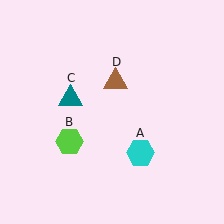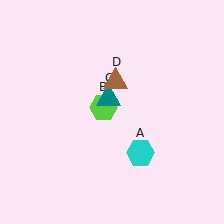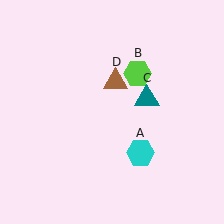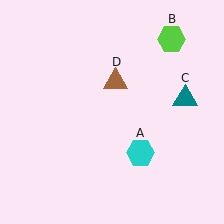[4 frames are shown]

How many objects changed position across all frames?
2 objects changed position: lime hexagon (object B), teal triangle (object C).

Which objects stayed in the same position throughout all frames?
Cyan hexagon (object A) and brown triangle (object D) remained stationary.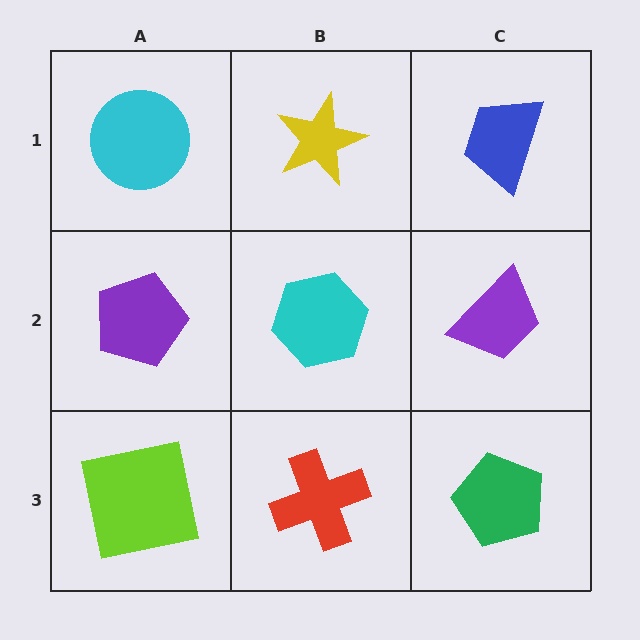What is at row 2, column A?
A purple pentagon.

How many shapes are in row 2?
3 shapes.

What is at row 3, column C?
A green pentagon.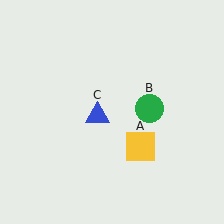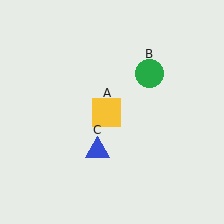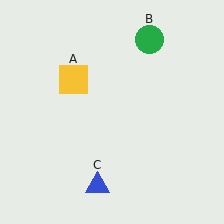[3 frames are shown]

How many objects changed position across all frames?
3 objects changed position: yellow square (object A), green circle (object B), blue triangle (object C).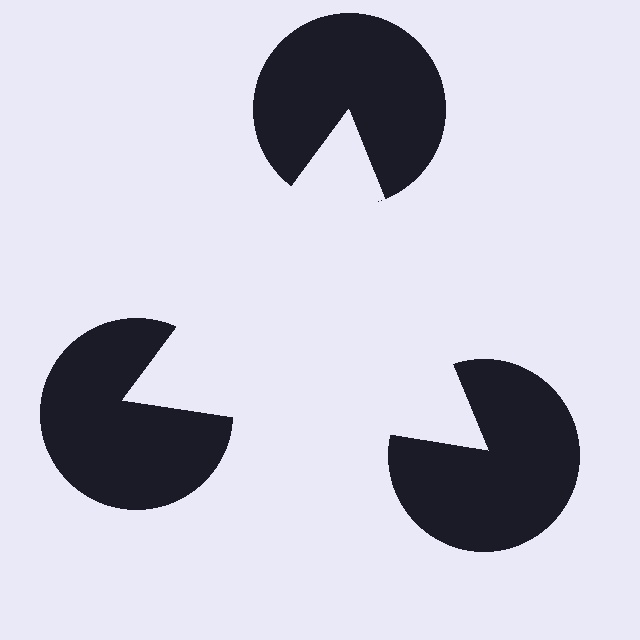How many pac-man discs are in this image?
There are 3 — one at each vertex of the illusory triangle.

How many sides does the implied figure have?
3 sides.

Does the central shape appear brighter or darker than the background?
It typically appears slightly brighter than the background, even though no actual brightness change is drawn.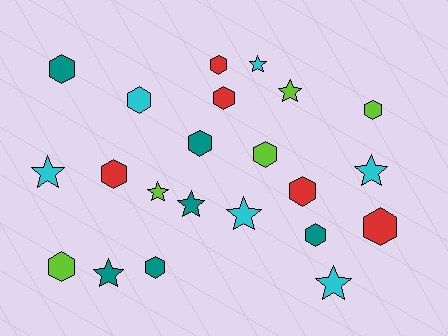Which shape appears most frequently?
Hexagon, with 13 objects.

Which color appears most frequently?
Teal, with 6 objects.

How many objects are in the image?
There are 22 objects.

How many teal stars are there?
There are 2 teal stars.